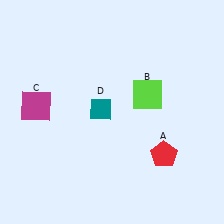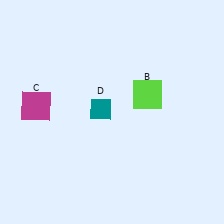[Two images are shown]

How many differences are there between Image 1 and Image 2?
There is 1 difference between the two images.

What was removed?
The red pentagon (A) was removed in Image 2.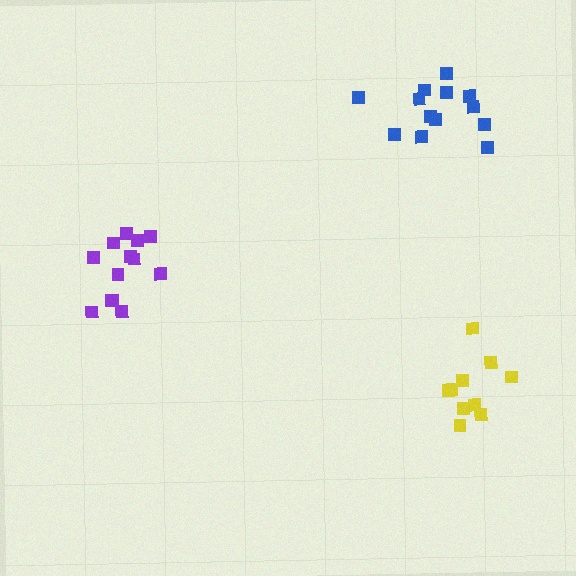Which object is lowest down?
The yellow cluster is bottommost.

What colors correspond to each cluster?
The clusters are colored: purple, yellow, blue.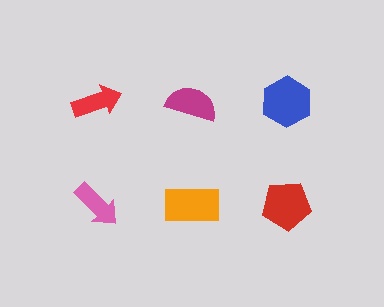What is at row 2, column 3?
A red pentagon.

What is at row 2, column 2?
An orange rectangle.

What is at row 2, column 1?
A pink arrow.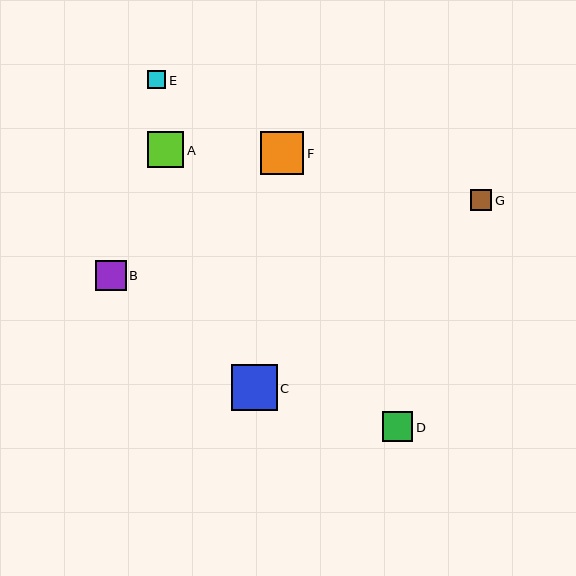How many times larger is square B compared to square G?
Square B is approximately 1.5 times the size of square G.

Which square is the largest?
Square C is the largest with a size of approximately 46 pixels.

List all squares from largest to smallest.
From largest to smallest: C, F, A, D, B, G, E.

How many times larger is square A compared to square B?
Square A is approximately 1.2 times the size of square B.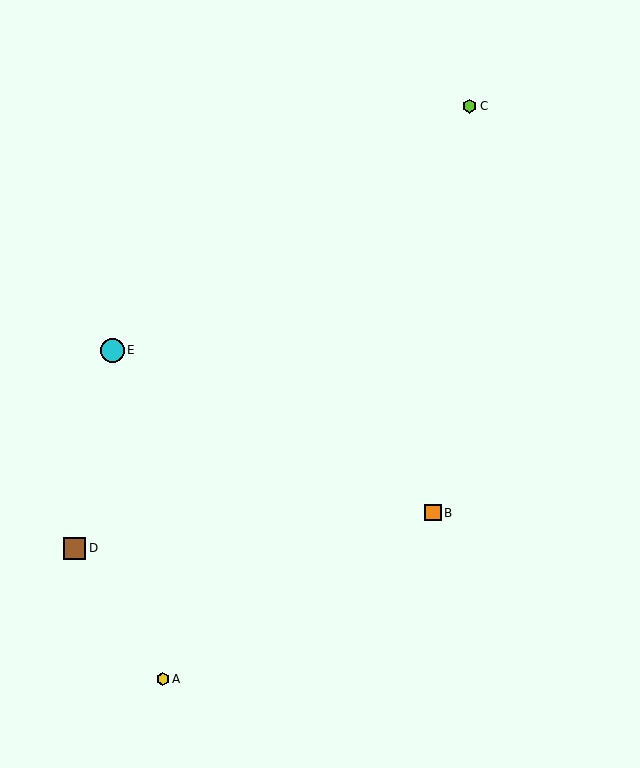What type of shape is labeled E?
Shape E is a cyan circle.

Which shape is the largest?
The cyan circle (labeled E) is the largest.